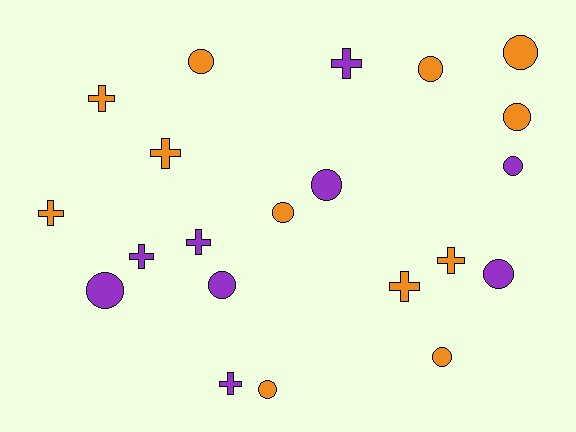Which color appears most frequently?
Orange, with 12 objects.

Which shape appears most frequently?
Circle, with 12 objects.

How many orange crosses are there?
There are 5 orange crosses.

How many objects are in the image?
There are 21 objects.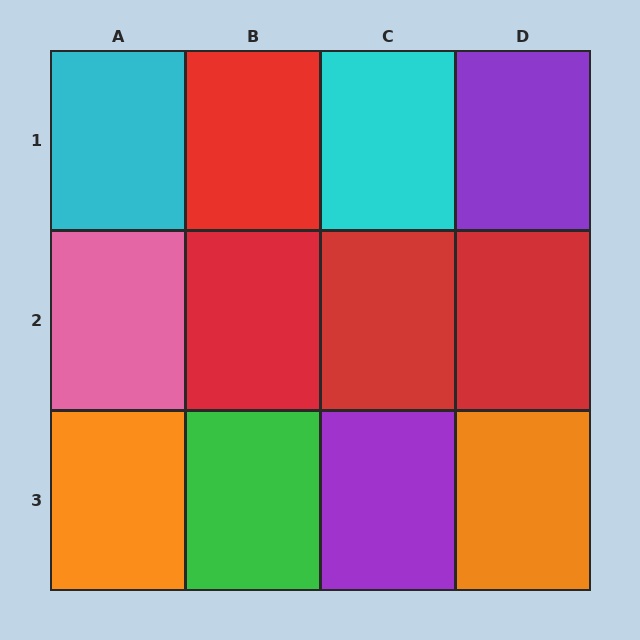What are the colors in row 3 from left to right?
Orange, green, purple, orange.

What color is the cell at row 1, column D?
Purple.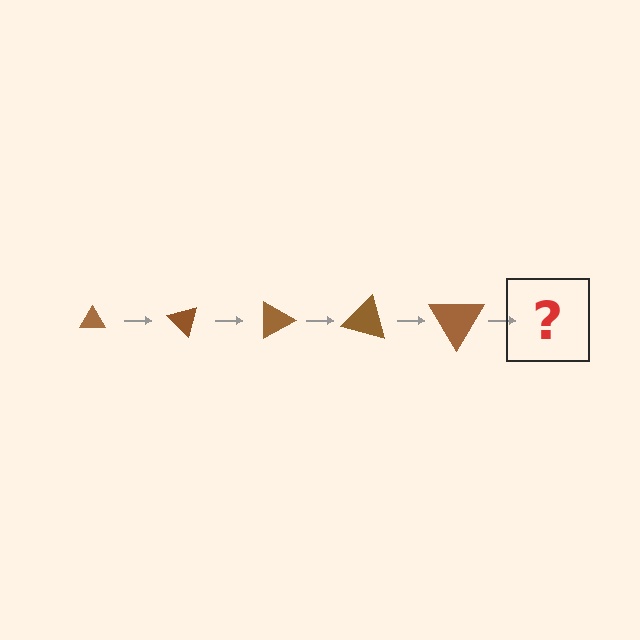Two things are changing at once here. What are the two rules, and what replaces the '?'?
The two rules are that the triangle grows larger each step and it rotates 45 degrees each step. The '?' should be a triangle, larger than the previous one and rotated 225 degrees from the start.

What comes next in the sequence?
The next element should be a triangle, larger than the previous one and rotated 225 degrees from the start.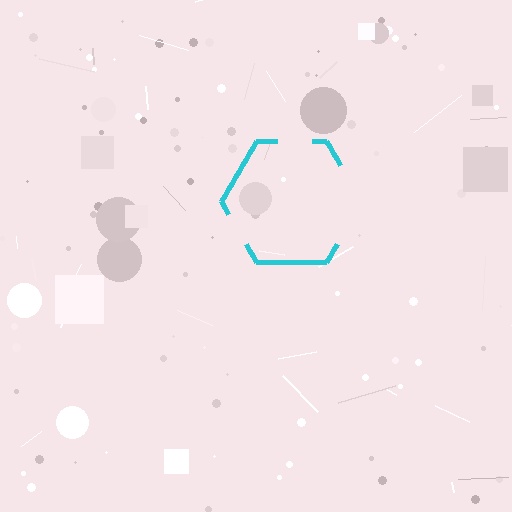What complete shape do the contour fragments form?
The contour fragments form a hexagon.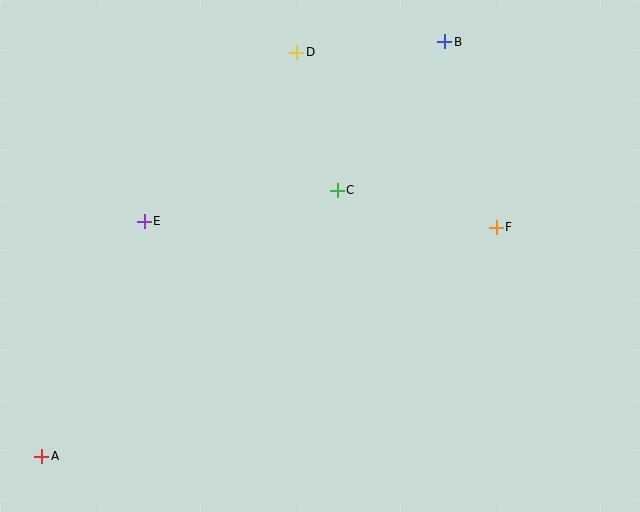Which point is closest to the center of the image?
Point C at (337, 190) is closest to the center.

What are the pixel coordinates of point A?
Point A is at (42, 456).